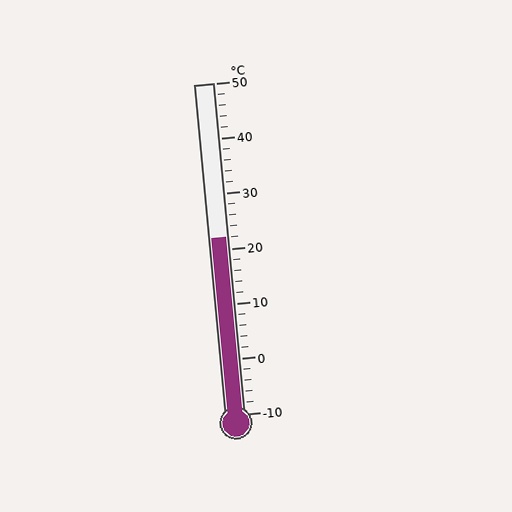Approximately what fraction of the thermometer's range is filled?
The thermometer is filled to approximately 55% of its range.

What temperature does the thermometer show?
The thermometer shows approximately 22°C.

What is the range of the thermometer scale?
The thermometer scale ranges from -10°C to 50°C.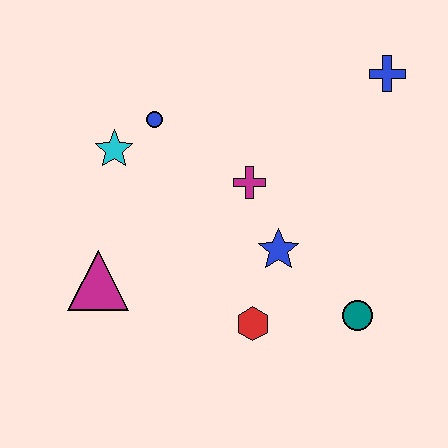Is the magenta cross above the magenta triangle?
Yes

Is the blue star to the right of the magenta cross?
Yes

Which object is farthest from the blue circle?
The teal circle is farthest from the blue circle.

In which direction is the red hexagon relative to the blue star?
The red hexagon is below the blue star.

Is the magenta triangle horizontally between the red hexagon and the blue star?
No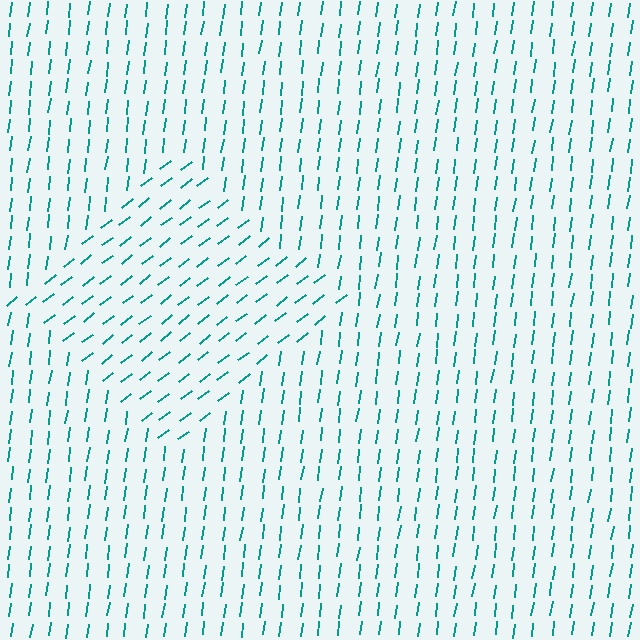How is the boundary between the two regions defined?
The boundary is defined purely by a change in line orientation (approximately 45 degrees difference). All lines are the same color and thickness.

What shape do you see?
I see a diamond.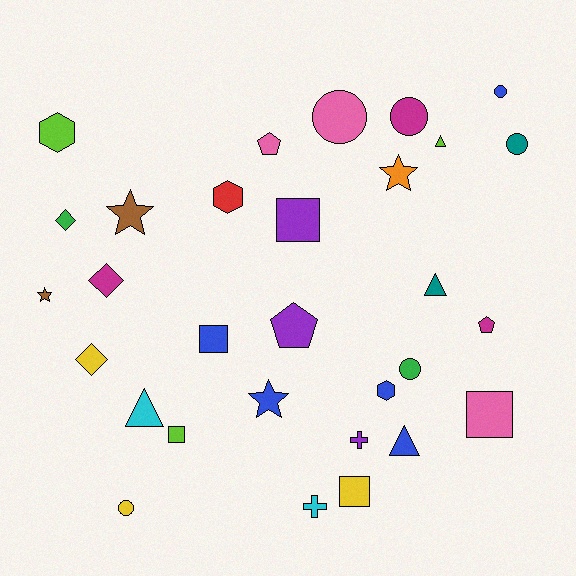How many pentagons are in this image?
There are 3 pentagons.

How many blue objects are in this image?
There are 5 blue objects.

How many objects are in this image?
There are 30 objects.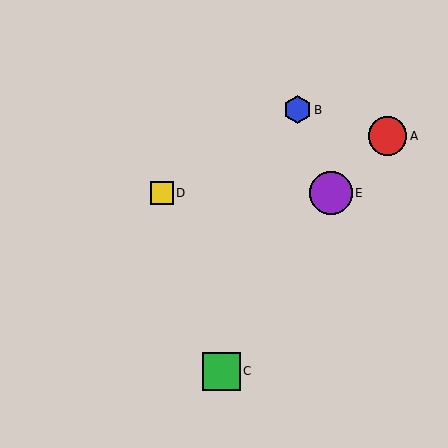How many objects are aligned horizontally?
2 objects (D, E) are aligned horizontally.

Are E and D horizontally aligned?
Yes, both are at y≈193.